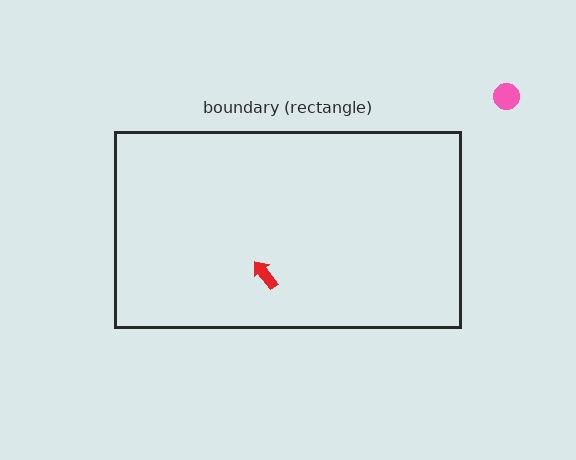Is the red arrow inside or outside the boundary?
Inside.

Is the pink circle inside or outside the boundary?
Outside.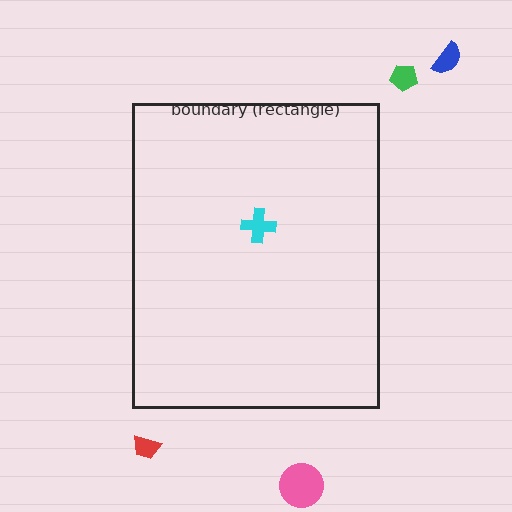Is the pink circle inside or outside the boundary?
Outside.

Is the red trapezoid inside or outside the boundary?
Outside.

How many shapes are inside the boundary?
1 inside, 4 outside.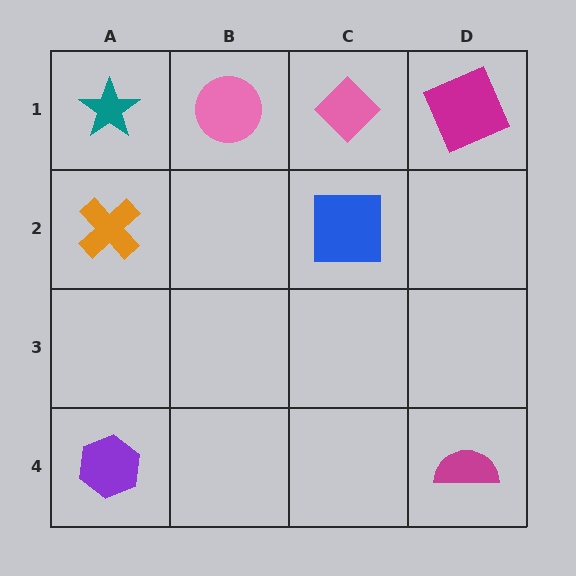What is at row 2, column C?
A blue square.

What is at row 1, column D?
A magenta square.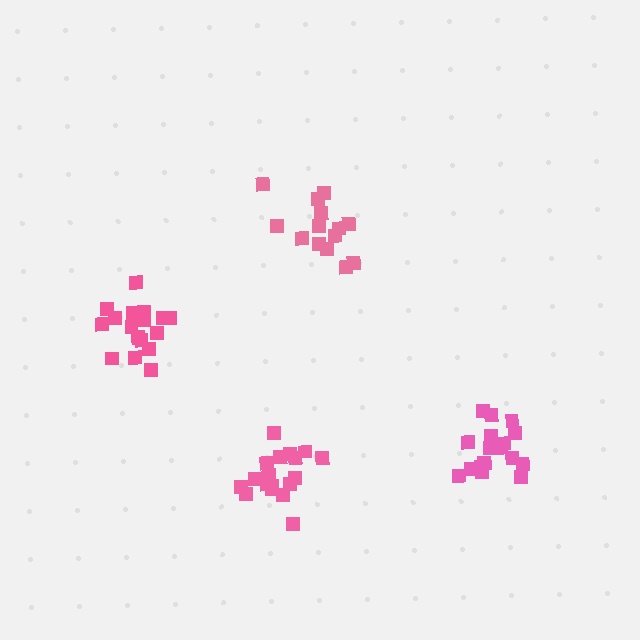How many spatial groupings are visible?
There are 4 spatial groupings.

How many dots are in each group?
Group 1: 17 dots, Group 2: 19 dots, Group 3: 18 dots, Group 4: 14 dots (68 total).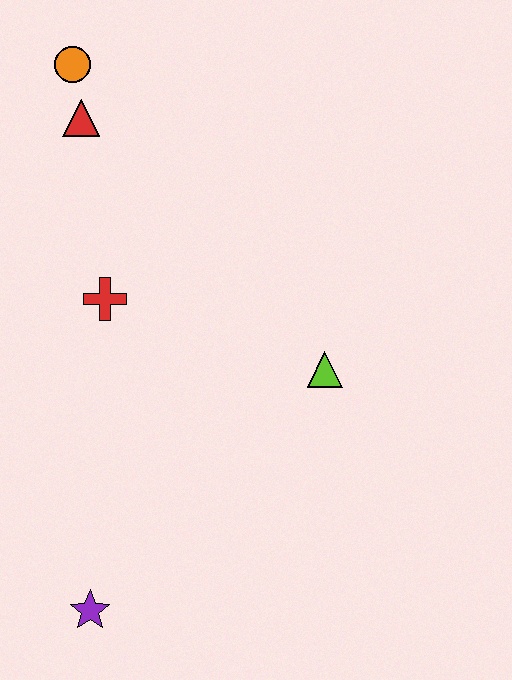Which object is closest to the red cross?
The red triangle is closest to the red cross.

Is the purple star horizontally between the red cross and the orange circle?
Yes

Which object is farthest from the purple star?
The orange circle is farthest from the purple star.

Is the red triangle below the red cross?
No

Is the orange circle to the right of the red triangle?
No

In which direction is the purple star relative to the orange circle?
The purple star is below the orange circle.